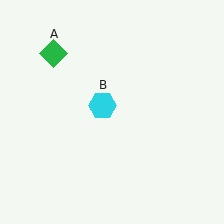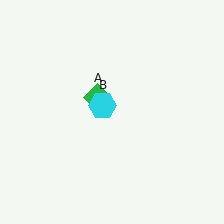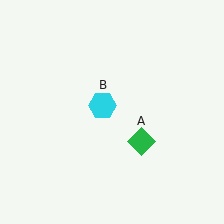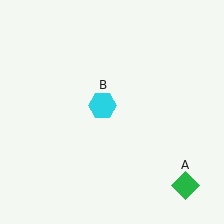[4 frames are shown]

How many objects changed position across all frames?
1 object changed position: green diamond (object A).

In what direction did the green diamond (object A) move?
The green diamond (object A) moved down and to the right.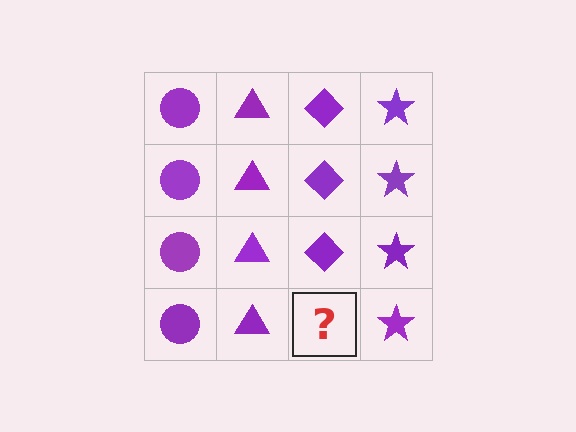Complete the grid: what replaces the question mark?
The question mark should be replaced with a purple diamond.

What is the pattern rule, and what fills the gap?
The rule is that each column has a consistent shape. The gap should be filled with a purple diamond.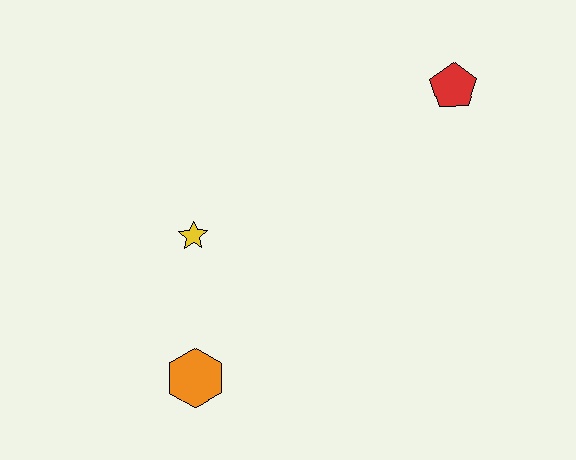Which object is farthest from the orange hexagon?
The red pentagon is farthest from the orange hexagon.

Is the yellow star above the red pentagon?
No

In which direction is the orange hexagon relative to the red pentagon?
The orange hexagon is below the red pentagon.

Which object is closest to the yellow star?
The orange hexagon is closest to the yellow star.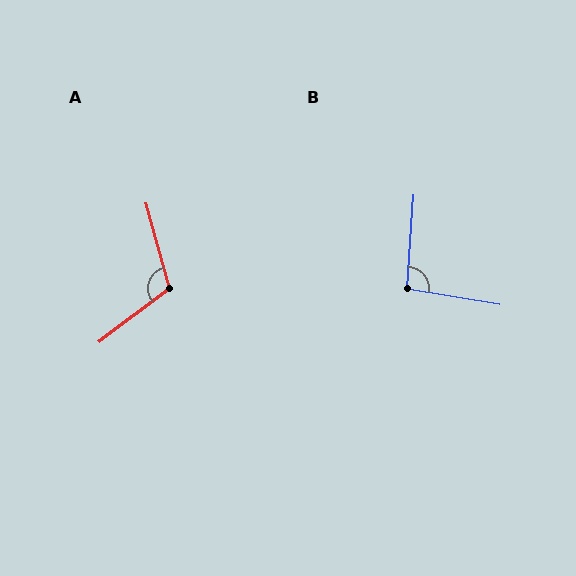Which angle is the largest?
A, at approximately 112 degrees.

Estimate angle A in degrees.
Approximately 112 degrees.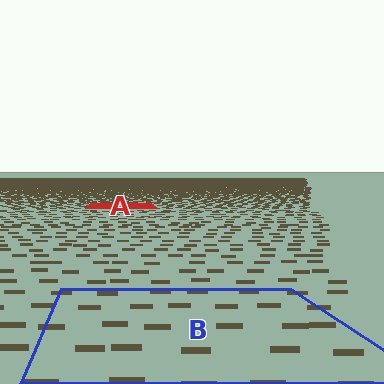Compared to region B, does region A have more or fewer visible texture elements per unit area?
Region A has more texture elements per unit area — they are packed more densely because it is farther away.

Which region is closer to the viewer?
Region B is closer. The texture elements there are larger and more spread out.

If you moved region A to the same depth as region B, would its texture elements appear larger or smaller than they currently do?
They would appear larger. At a closer depth, the same texture elements are projected at a bigger on-screen size.